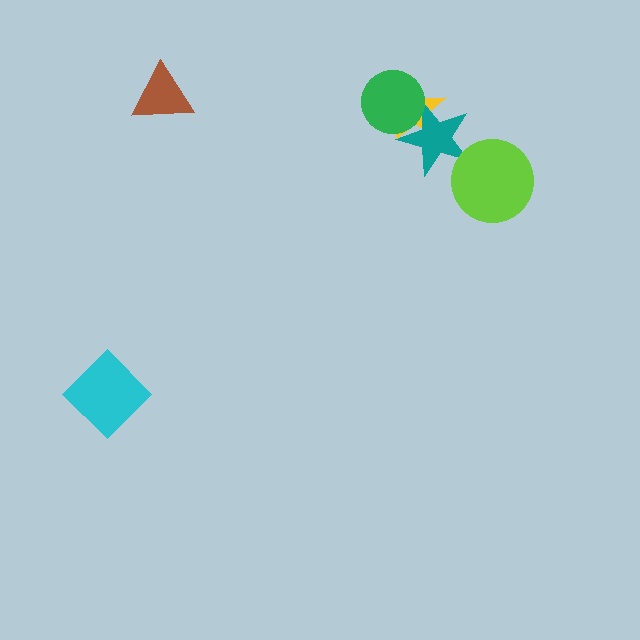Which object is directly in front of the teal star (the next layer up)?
The green circle is directly in front of the teal star.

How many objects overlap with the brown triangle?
0 objects overlap with the brown triangle.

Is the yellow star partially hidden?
Yes, it is partially covered by another shape.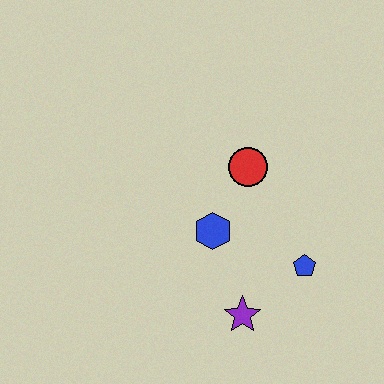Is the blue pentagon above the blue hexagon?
No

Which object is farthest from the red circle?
The purple star is farthest from the red circle.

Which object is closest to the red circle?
The blue hexagon is closest to the red circle.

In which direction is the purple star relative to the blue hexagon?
The purple star is below the blue hexagon.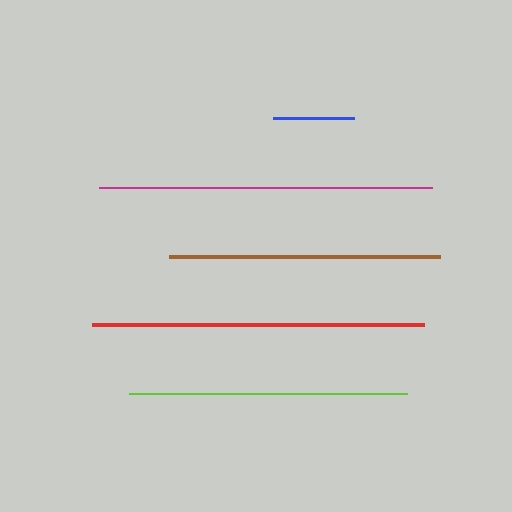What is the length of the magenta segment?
The magenta segment is approximately 333 pixels long.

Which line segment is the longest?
The magenta line is the longest at approximately 333 pixels.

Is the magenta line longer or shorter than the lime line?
The magenta line is longer than the lime line.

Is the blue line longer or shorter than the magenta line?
The magenta line is longer than the blue line.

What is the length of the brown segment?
The brown segment is approximately 271 pixels long.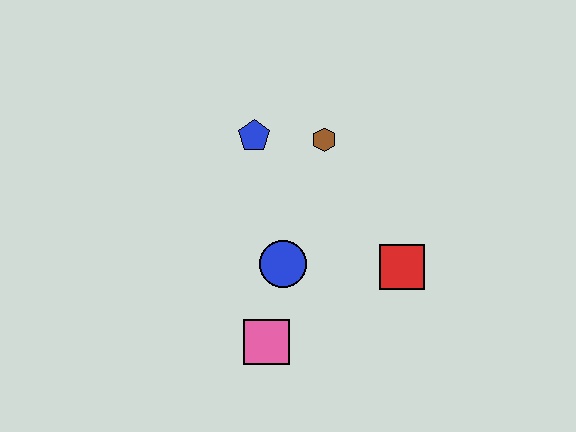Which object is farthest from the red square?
The blue pentagon is farthest from the red square.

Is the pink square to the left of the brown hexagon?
Yes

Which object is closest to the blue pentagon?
The brown hexagon is closest to the blue pentagon.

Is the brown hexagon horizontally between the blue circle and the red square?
Yes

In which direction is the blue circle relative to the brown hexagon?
The blue circle is below the brown hexagon.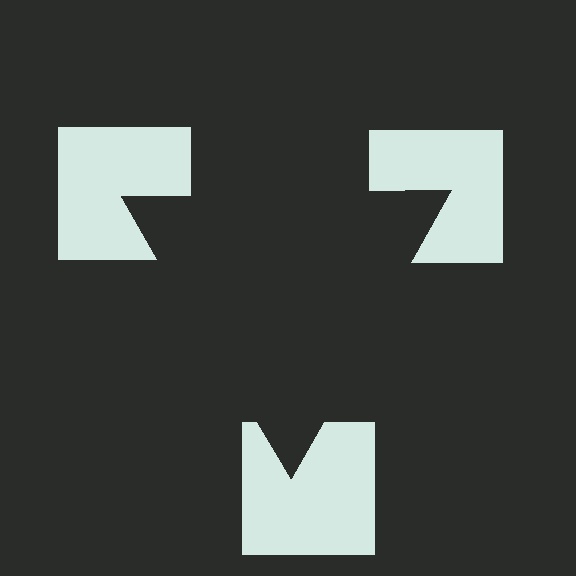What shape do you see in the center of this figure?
An illusory triangle — its edges are inferred from the aligned wedge cuts in the notched squares, not physically drawn.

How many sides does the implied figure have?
3 sides.